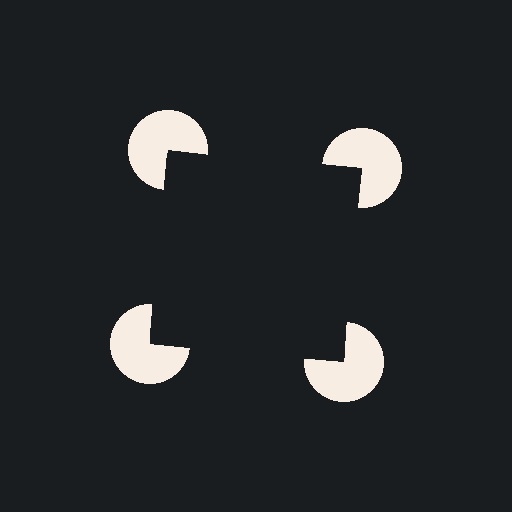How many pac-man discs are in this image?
There are 4 — one at each vertex of the illusory square.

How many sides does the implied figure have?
4 sides.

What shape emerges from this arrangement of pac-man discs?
An illusory square — its edges are inferred from the aligned wedge cuts in the pac-man discs, not physically drawn.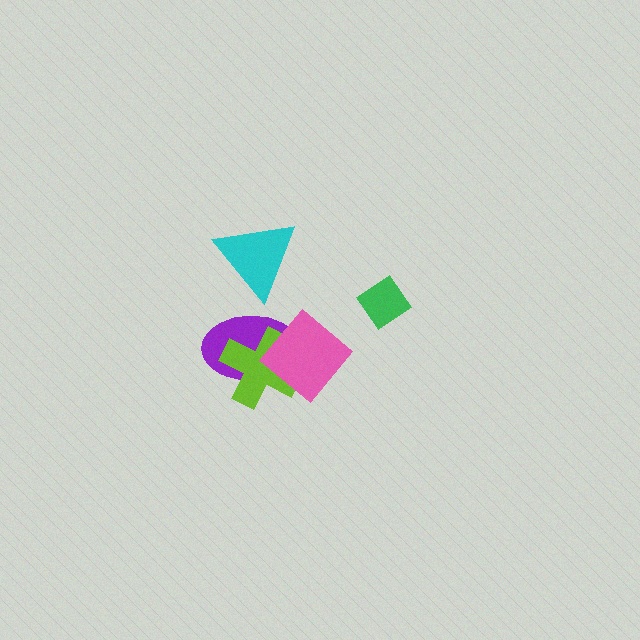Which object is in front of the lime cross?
The pink diamond is in front of the lime cross.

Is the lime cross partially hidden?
Yes, it is partially covered by another shape.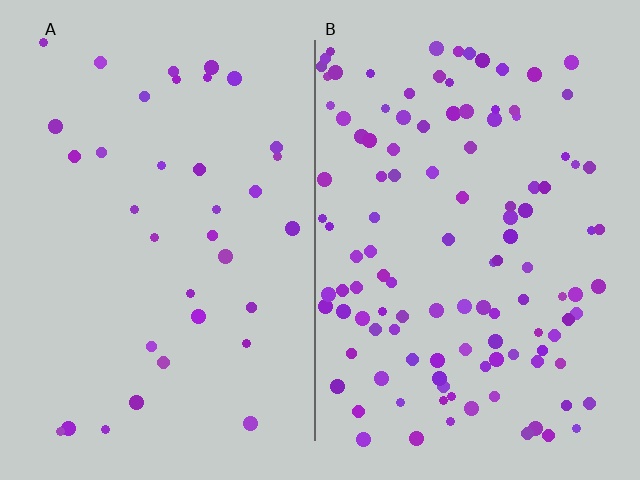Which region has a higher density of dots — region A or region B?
B (the right).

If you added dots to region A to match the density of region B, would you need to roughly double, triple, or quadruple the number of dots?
Approximately triple.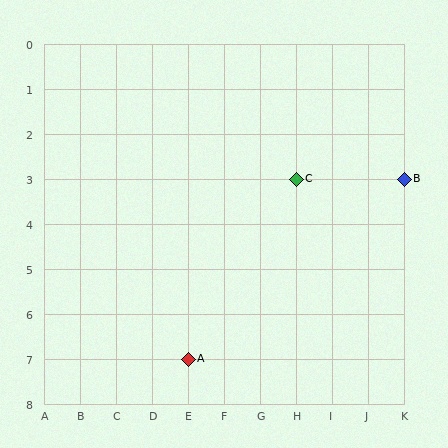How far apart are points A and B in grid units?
Points A and B are 6 columns and 4 rows apart (about 7.2 grid units diagonally).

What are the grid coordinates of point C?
Point C is at grid coordinates (H, 3).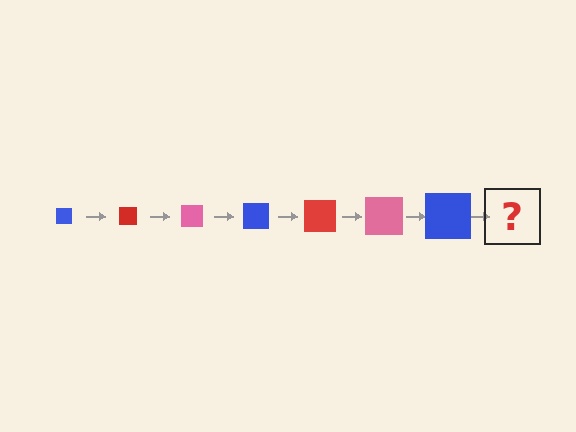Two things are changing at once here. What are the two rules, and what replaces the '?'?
The two rules are that the square grows larger each step and the color cycles through blue, red, and pink. The '?' should be a red square, larger than the previous one.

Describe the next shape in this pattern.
It should be a red square, larger than the previous one.